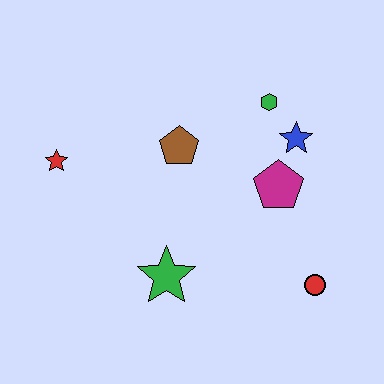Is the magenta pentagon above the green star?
Yes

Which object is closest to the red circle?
The magenta pentagon is closest to the red circle.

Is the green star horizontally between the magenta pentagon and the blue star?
No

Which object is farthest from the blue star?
The red star is farthest from the blue star.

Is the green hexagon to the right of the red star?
Yes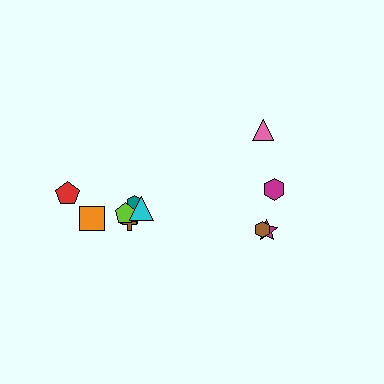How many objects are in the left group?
There are 7 objects.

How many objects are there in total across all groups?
There are 11 objects.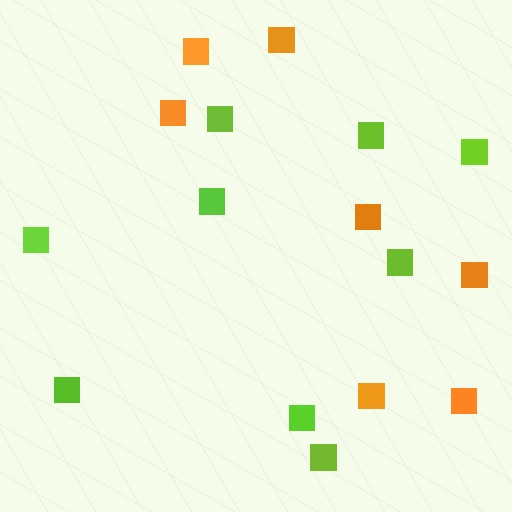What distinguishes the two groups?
There are 2 groups: one group of orange squares (7) and one group of lime squares (9).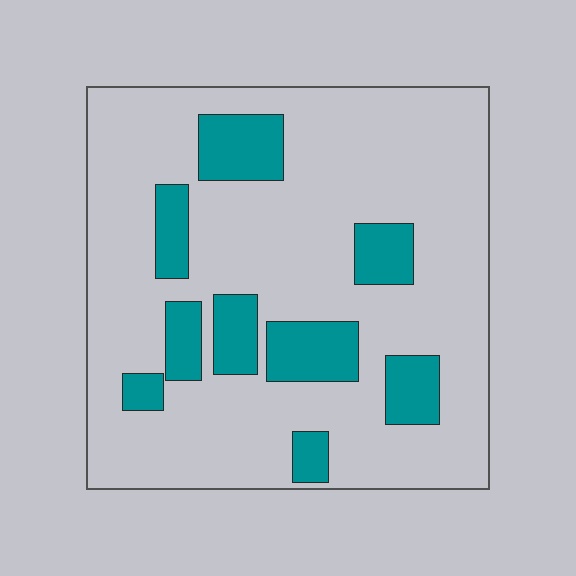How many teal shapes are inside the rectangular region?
9.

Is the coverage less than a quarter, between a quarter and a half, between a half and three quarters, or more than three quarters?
Less than a quarter.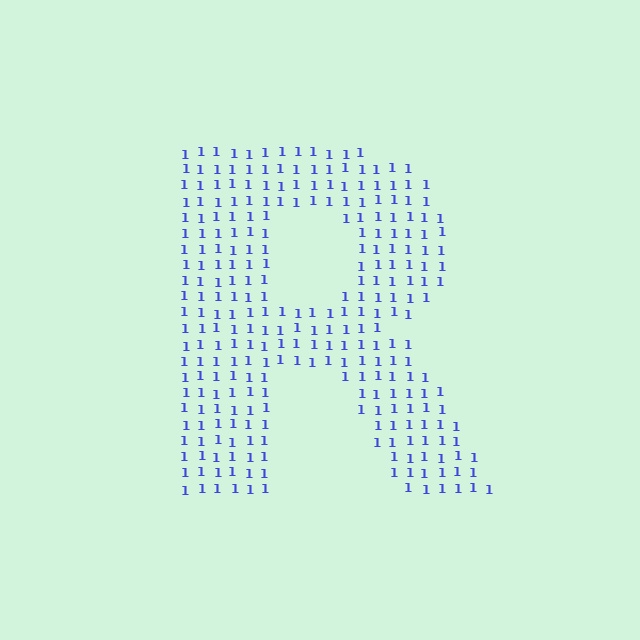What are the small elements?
The small elements are digit 1's.